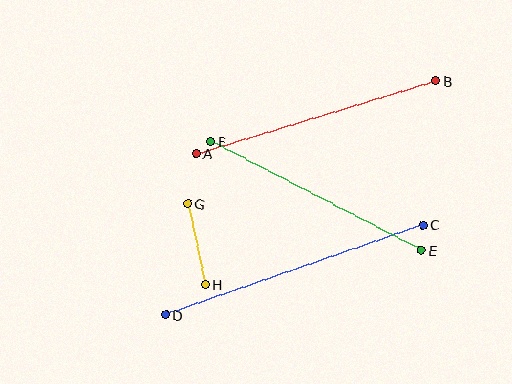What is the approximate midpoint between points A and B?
The midpoint is at approximately (316, 117) pixels.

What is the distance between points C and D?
The distance is approximately 273 pixels.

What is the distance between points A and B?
The distance is approximately 251 pixels.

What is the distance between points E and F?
The distance is approximately 236 pixels.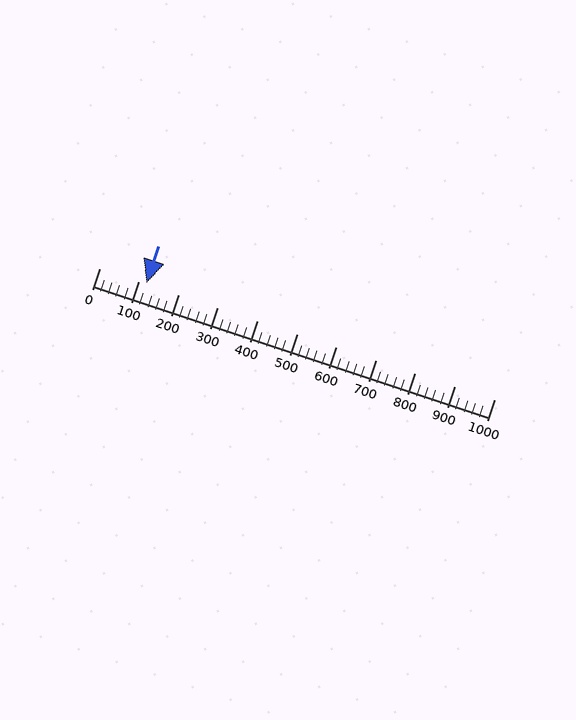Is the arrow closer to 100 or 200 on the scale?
The arrow is closer to 100.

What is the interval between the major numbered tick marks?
The major tick marks are spaced 100 units apart.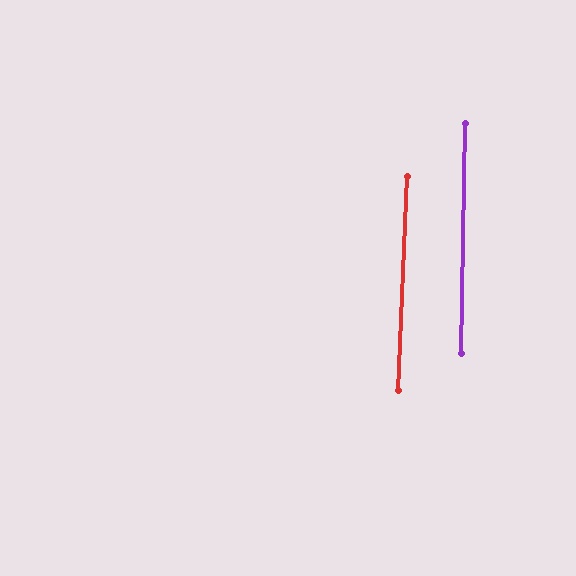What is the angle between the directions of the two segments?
Approximately 1 degree.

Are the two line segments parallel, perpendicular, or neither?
Parallel — their directions differ by only 1.3°.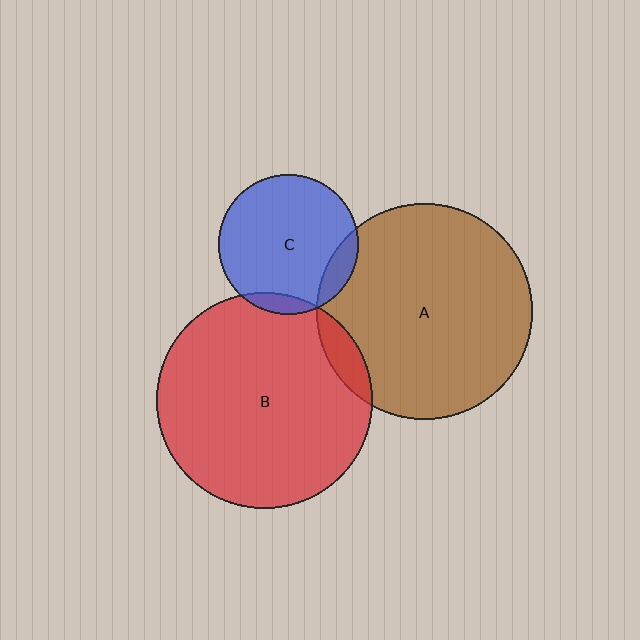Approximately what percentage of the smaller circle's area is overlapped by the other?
Approximately 5%.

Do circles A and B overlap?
Yes.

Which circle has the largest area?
Circle A (brown).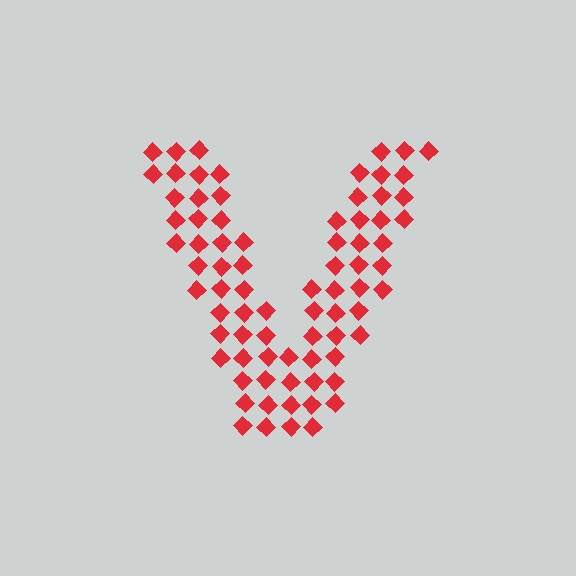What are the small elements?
The small elements are diamonds.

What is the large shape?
The large shape is the letter V.